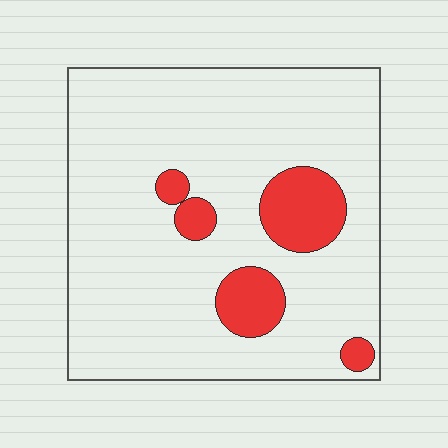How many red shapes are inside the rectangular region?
5.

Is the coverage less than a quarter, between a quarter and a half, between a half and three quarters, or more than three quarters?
Less than a quarter.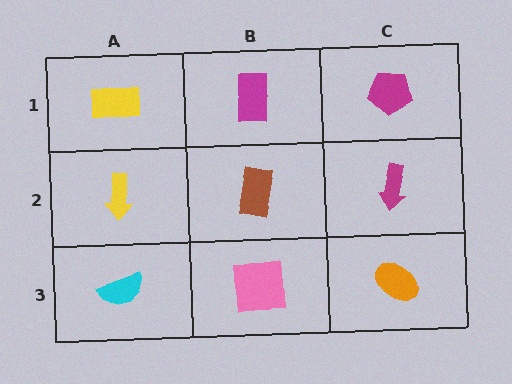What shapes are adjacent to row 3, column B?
A brown rectangle (row 2, column B), a cyan semicircle (row 3, column A), an orange ellipse (row 3, column C).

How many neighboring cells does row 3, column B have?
3.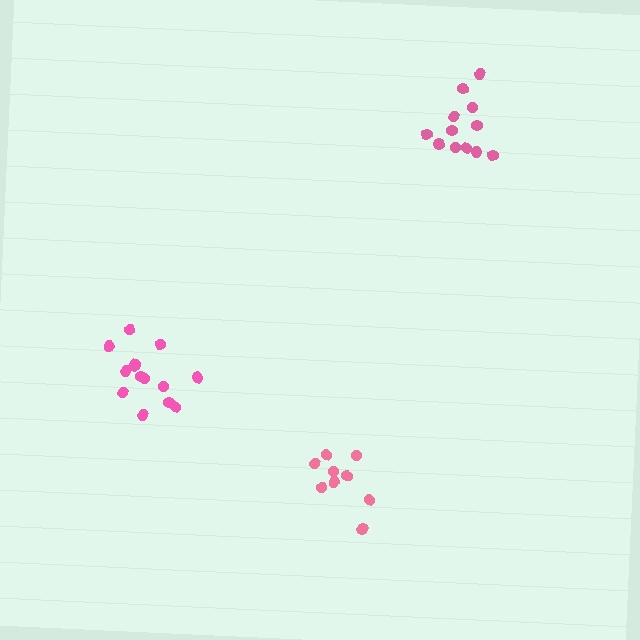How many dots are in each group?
Group 1: 9 dots, Group 2: 14 dots, Group 3: 12 dots (35 total).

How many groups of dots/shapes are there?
There are 3 groups.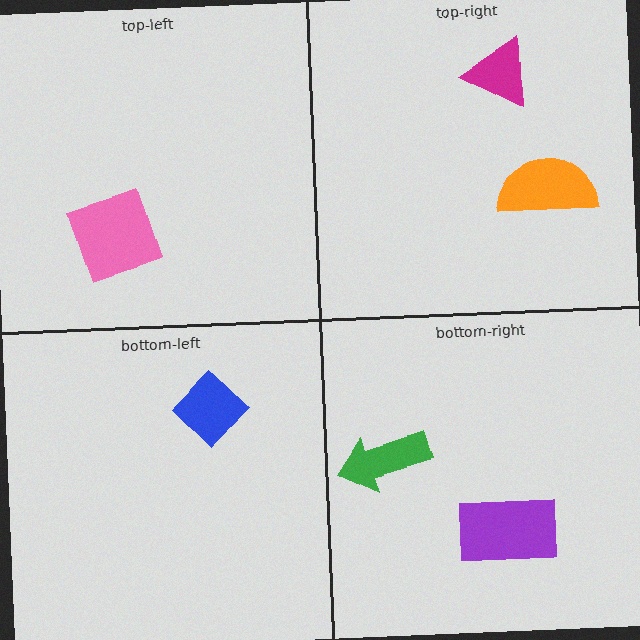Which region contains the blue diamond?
The bottom-left region.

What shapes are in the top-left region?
The pink square.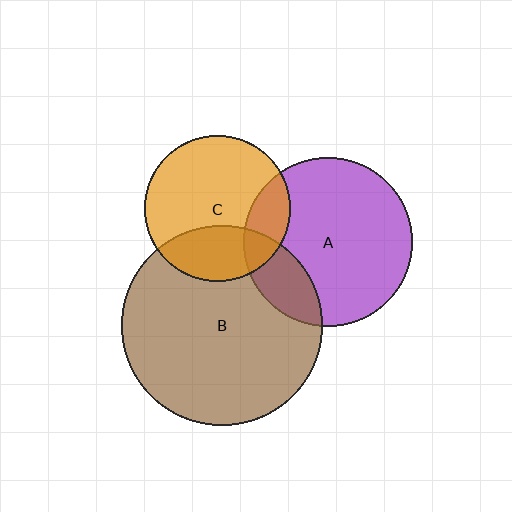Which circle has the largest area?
Circle B (brown).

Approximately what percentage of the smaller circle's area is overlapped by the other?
Approximately 30%.